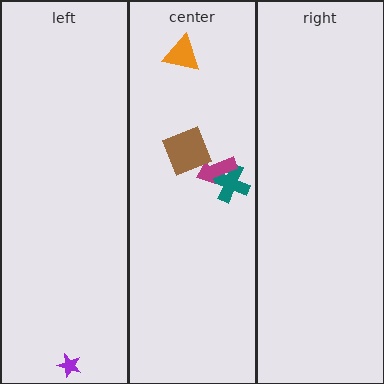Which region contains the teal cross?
The center region.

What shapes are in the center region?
The teal cross, the magenta arrow, the orange triangle, the brown square.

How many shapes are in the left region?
1.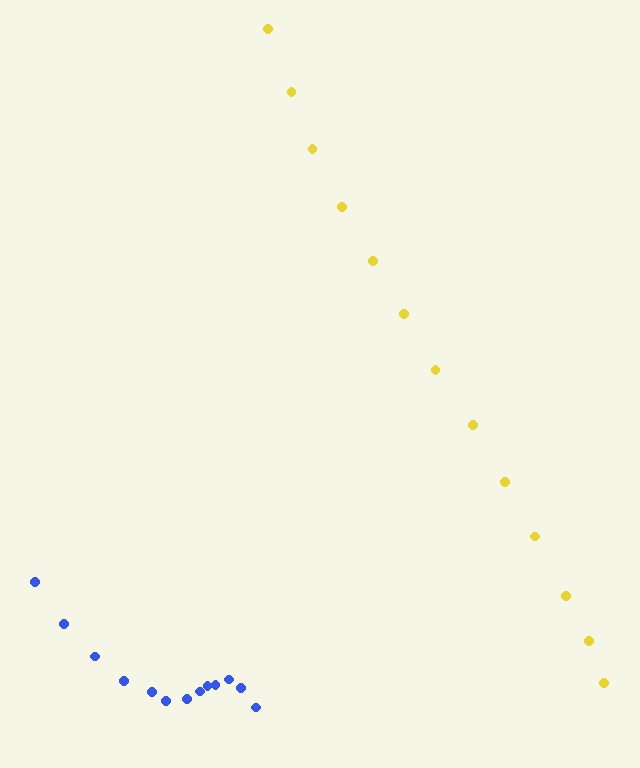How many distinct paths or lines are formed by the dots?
There are 2 distinct paths.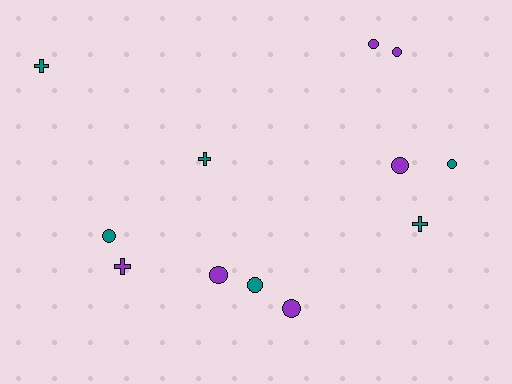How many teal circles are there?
There are 3 teal circles.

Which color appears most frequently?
Teal, with 6 objects.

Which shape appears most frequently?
Circle, with 8 objects.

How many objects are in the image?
There are 12 objects.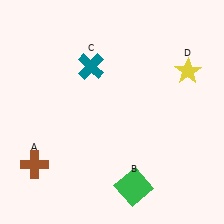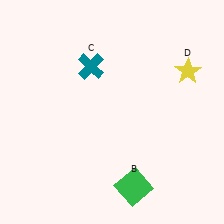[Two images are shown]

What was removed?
The brown cross (A) was removed in Image 2.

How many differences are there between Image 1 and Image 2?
There is 1 difference between the two images.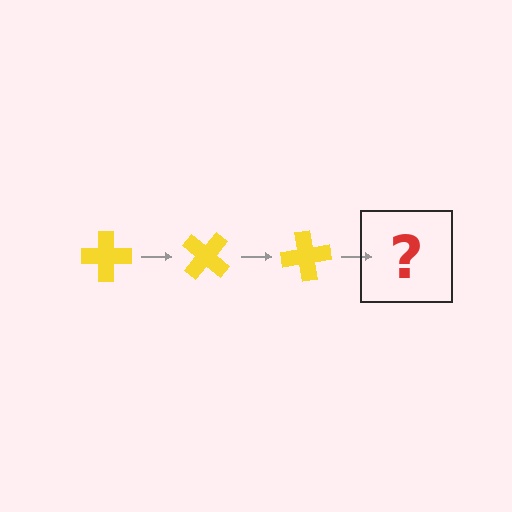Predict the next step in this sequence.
The next step is a yellow cross rotated 120 degrees.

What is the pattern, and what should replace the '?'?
The pattern is that the cross rotates 40 degrees each step. The '?' should be a yellow cross rotated 120 degrees.